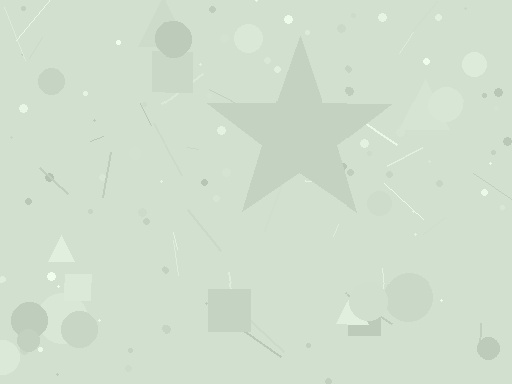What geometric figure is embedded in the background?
A star is embedded in the background.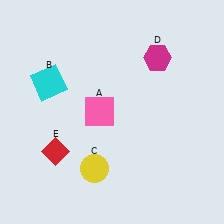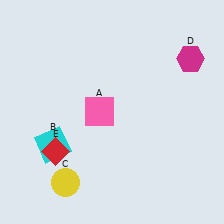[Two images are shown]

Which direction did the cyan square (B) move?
The cyan square (B) moved down.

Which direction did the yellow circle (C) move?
The yellow circle (C) moved left.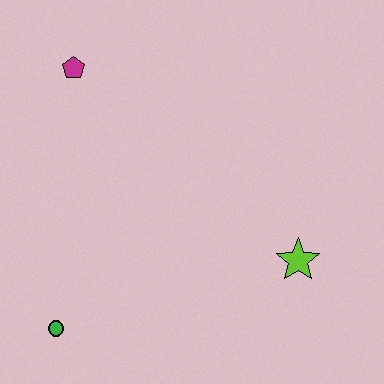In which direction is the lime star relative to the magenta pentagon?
The lime star is to the right of the magenta pentagon.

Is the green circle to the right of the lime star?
No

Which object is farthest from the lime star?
The magenta pentagon is farthest from the lime star.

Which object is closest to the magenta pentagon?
The green circle is closest to the magenta pentagon.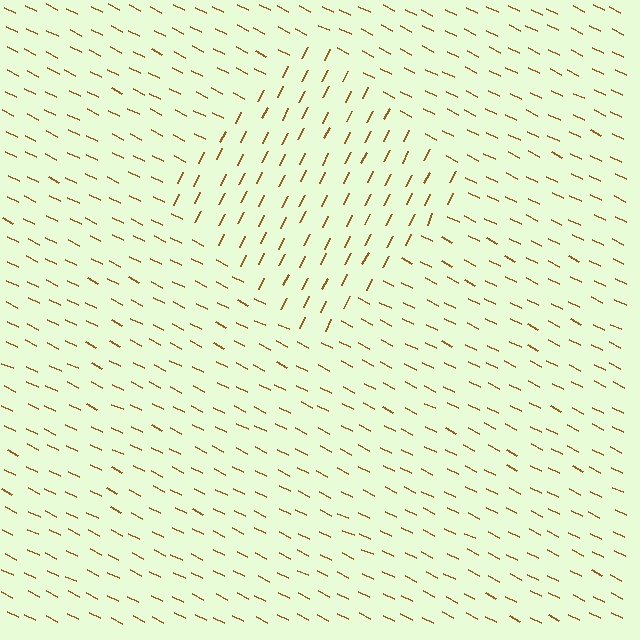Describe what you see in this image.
The image is filled with small brown line segments. A diamond region in the image has lines oriented differently from the surrounding lines, creating a visible texture boundary.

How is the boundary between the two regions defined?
The boundary is defined purely by a change in line orientation (approximately 89 degrees difference). All lines are the same color and thickness.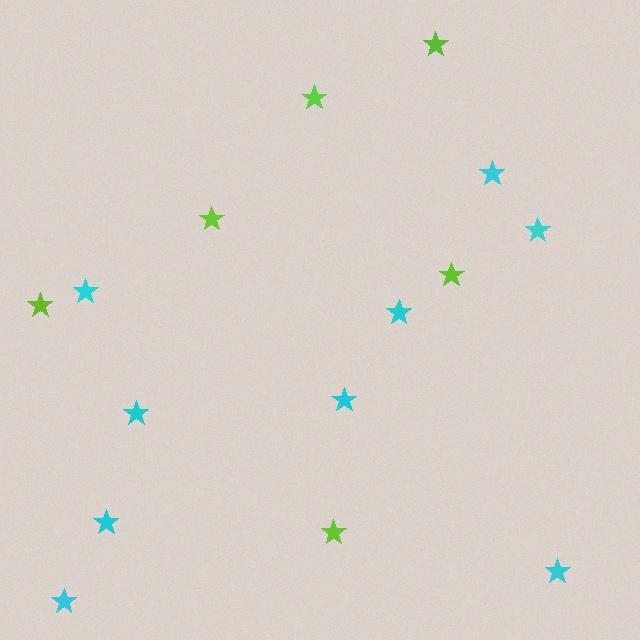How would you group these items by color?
There are 2 groups: one group of lime stars (6) and one group of cyan stars (9).